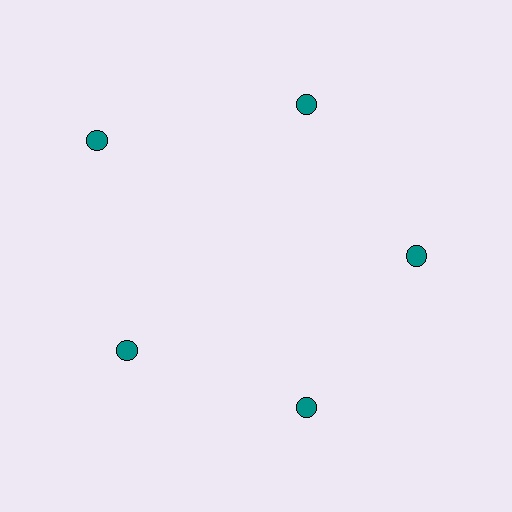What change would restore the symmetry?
The symmetry would be restored by moving it inward, back onto the ring so that all 5 circles sit at equal angles and equal distance from the center.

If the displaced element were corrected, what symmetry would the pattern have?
It would have 5-fold rotational symmetry — the pattern would map onto itself every 72 degrees.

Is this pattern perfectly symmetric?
No. The 5 teal circles are arranged in a ring, but one element near the 10 o'clock position is pushed outward from the center, breaking the 5-fold rotational symmetry.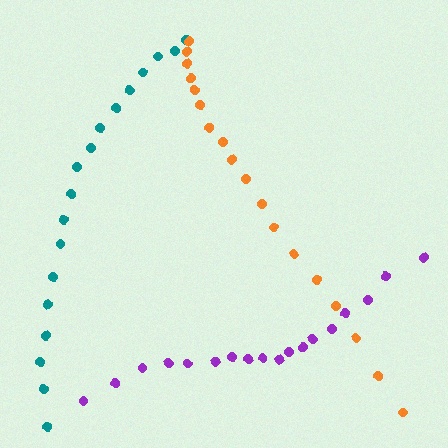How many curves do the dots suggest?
There are 3 distinct paths.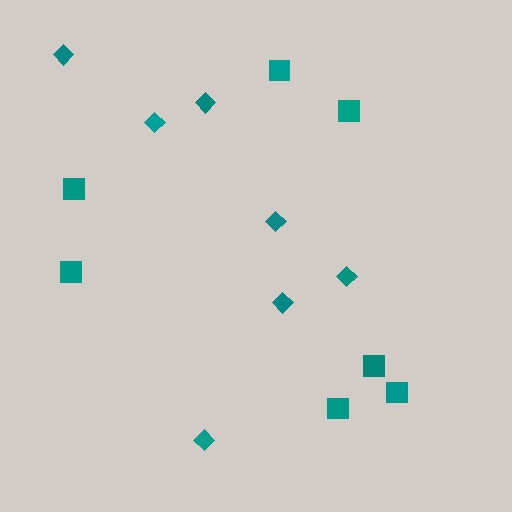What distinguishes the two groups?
There are 2 groups: one group of diamonds (7) and one group of squares (7).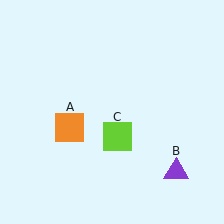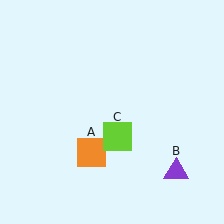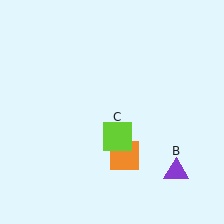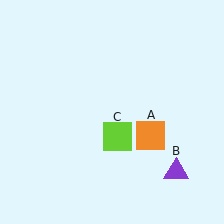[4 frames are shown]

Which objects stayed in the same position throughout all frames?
Purple triangle (object B) and lime square (object C) remained stationary.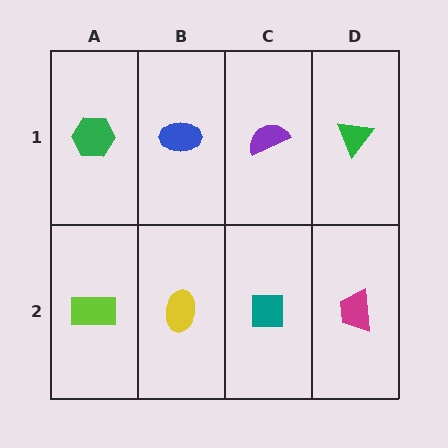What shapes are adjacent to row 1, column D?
A magenta trapezoid (row 2, column D), a purple semicircle (row 1, column C).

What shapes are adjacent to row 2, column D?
A green triangle (row 1, column D), a teal square (row 2, column C).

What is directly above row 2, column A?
A green hexagon.